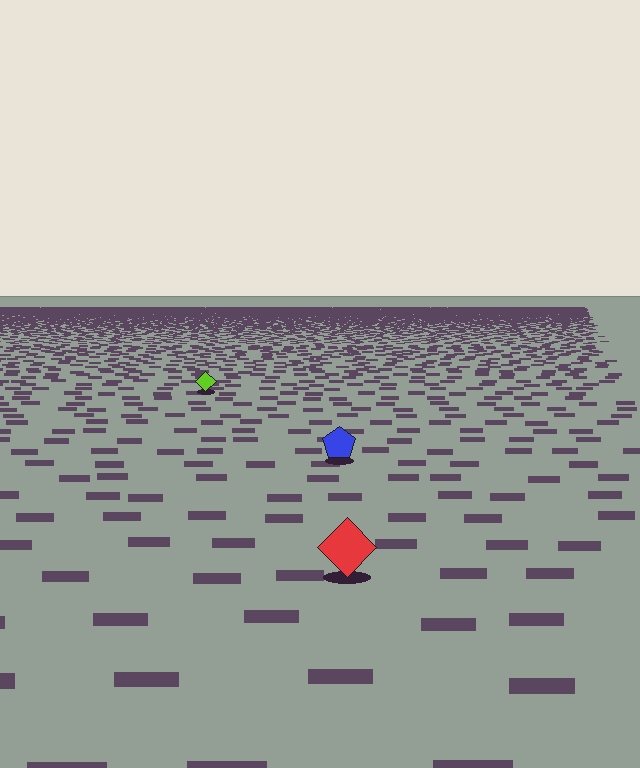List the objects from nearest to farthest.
From nearest to farthest: the red diamond, the blue pentagon, the lime diamond.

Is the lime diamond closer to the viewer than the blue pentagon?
No. The blue pentagon is closer — you can tell from the texture gradient: the ground texture is coarser near it.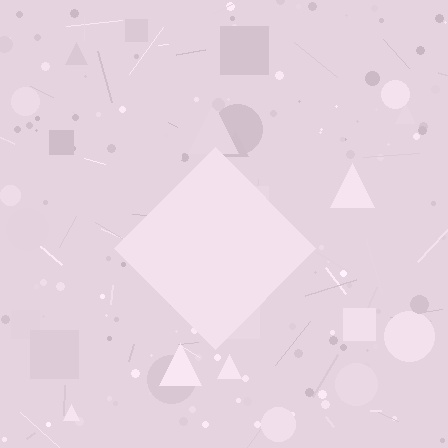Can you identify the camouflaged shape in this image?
The camouflaged shape is a diamond.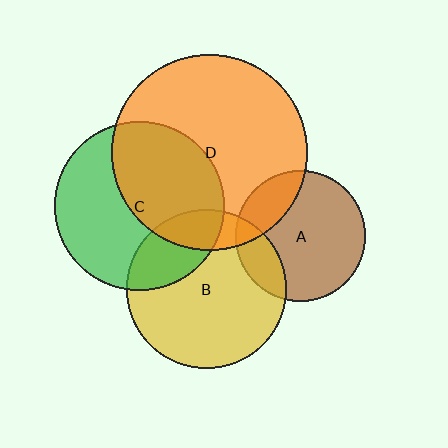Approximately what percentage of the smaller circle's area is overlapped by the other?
Approximately 20%.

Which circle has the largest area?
Circle D (orange).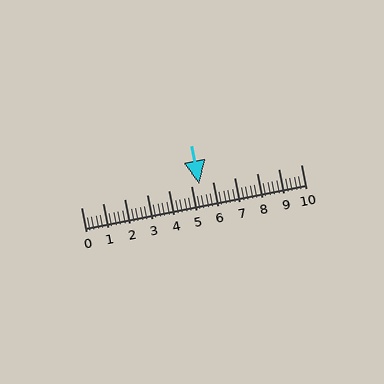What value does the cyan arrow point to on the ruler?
The cyan arrow points to approximately 5.4.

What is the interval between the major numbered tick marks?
The major tick marks are spaced 1 units apart.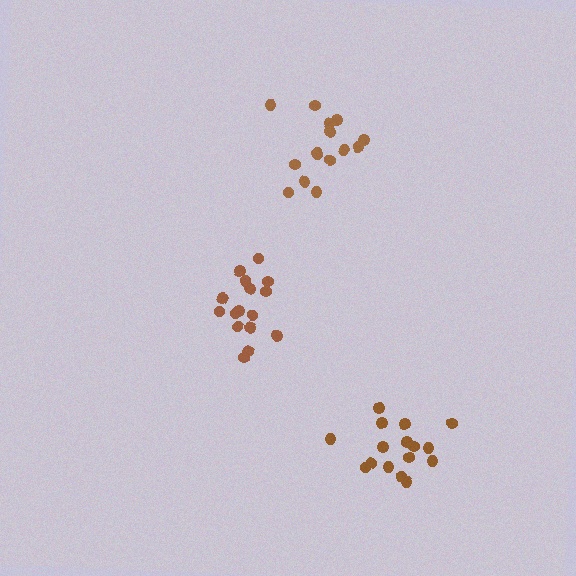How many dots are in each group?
Group 1: 17 dots, Group 2: 17 dots, Group 3: 15 dots (49 total).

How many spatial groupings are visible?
There are 3 spatial groupings.